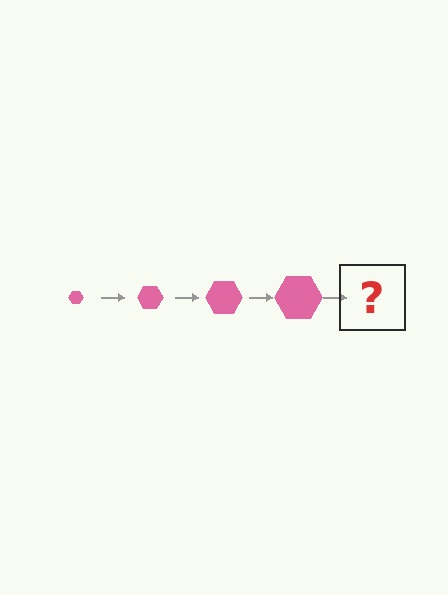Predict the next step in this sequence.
The next step is a pink hexagon, larger than the previous one.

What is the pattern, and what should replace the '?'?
The pattern is that the hexagon gets progressively larger each step. The '?' should be a pink hexagon, larger than the previous one.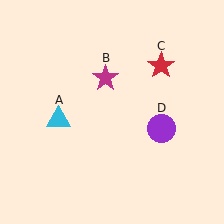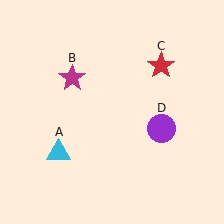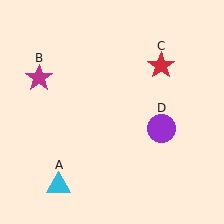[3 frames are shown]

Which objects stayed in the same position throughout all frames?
Red star (object C) and purple circle (object D) remained stationary.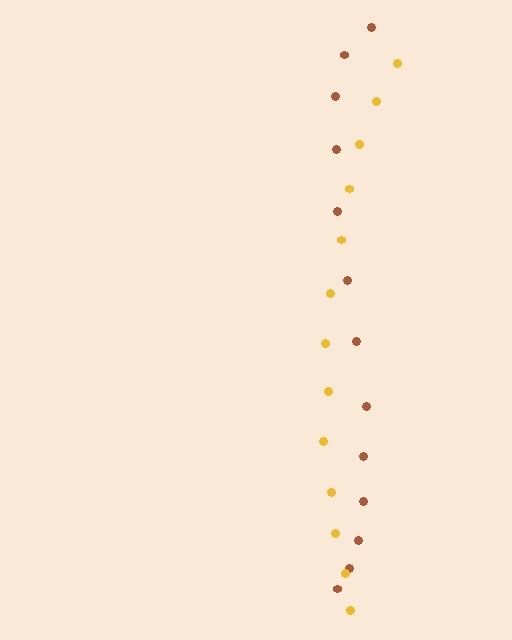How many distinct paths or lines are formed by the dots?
There are 2 distinct paths.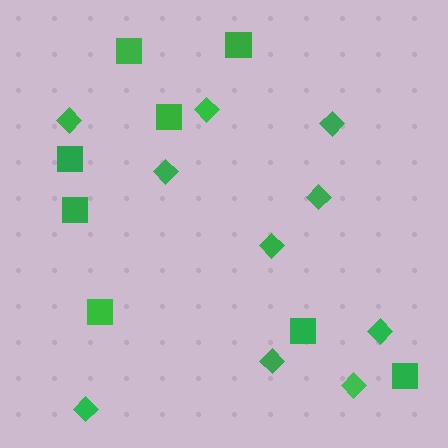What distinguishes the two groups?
There are 2 groups: one group of diamonds (10) and one group of squares (8).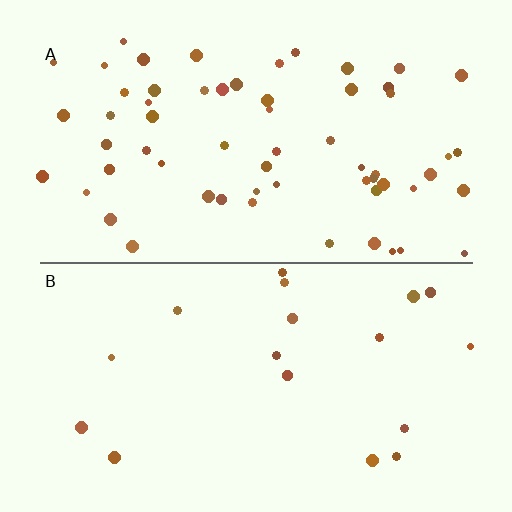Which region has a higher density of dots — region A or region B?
A (the top).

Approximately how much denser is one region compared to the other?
Approximately 3.4× — region A over region B.